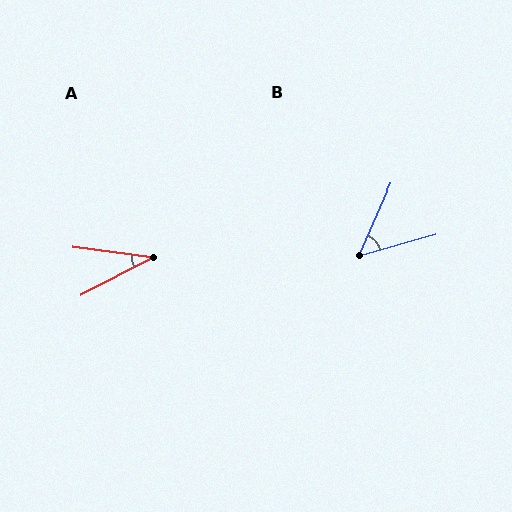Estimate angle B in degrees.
Approximately 50 degrees.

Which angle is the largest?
B, at approximately 50 degrees.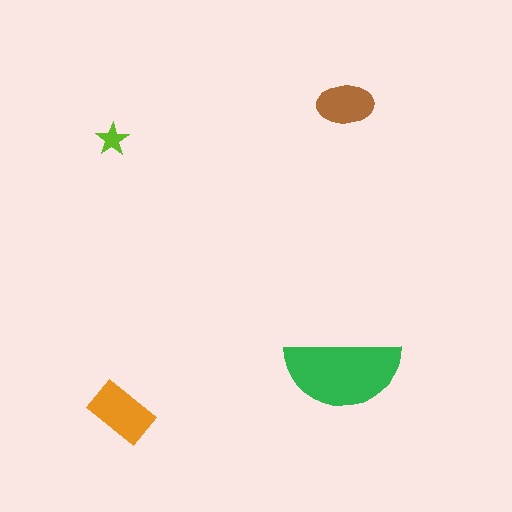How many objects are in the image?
There are 4 objects in the image.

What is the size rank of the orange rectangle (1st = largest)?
2nd.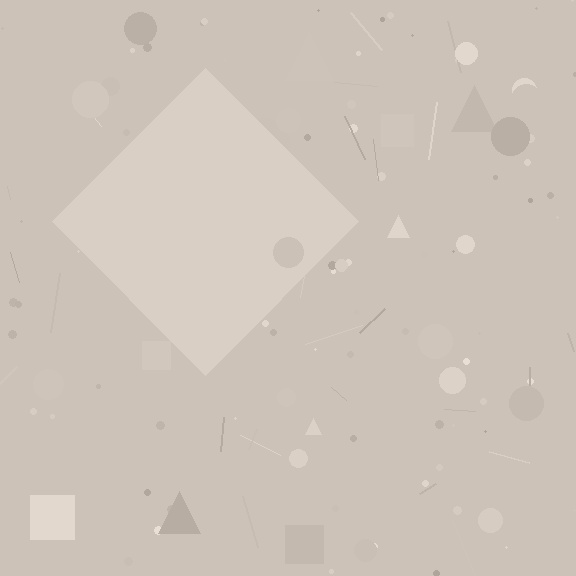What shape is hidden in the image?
A diamond is hidden in the image.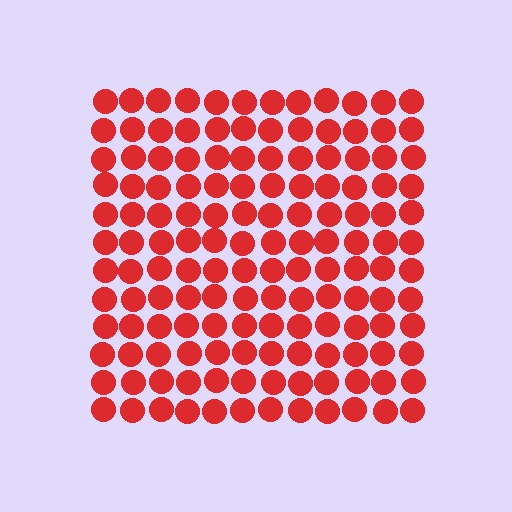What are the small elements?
The small elements are circles.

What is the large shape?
The large shape is a square.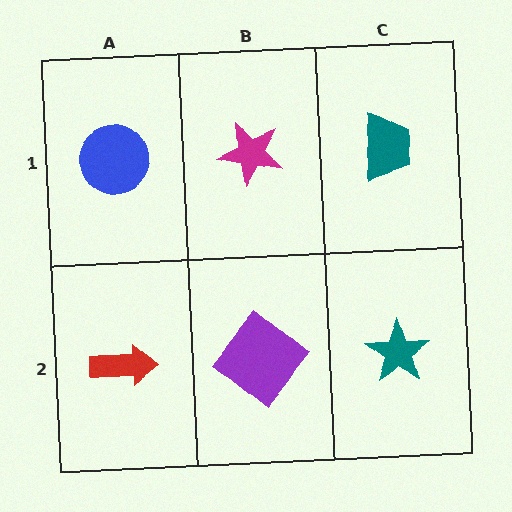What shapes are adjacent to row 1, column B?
A purple diamond (row 2, column B), a blue circle (row 1, column A), a teal trapezoid (row 1, column C).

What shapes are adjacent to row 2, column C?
A teal trapezoid (row 1, column C), a purple diamond (row 2, column B).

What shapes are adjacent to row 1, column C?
A teal star (row 2, column C), a magenta star (row 1, column B).